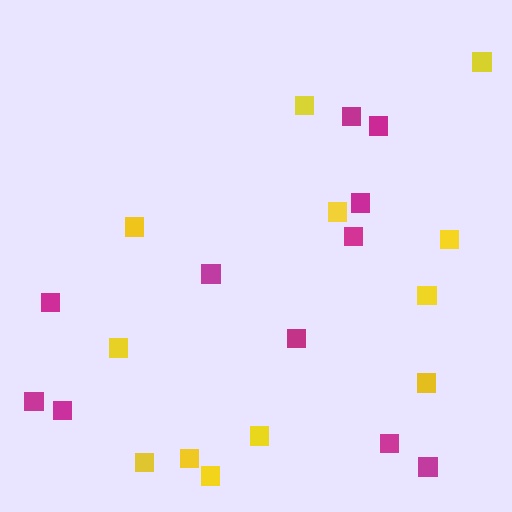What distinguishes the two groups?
There are 2 groups: one group of yellow squares (12) and one group of magenta squares (11).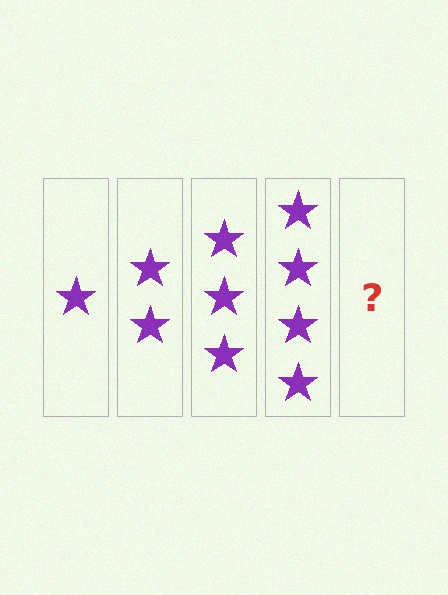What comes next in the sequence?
The next element should be 5 stars.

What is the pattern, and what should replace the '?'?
The pattern is that each step adds one more star. The '?' should be 5 stars.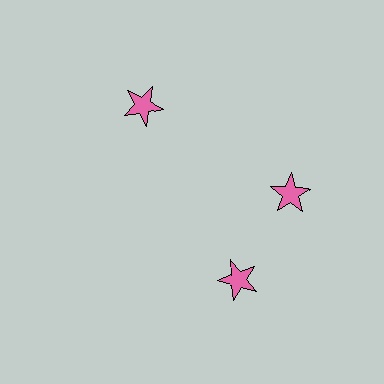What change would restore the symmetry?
The symmetry would be restored by rotating it back into even spacing with its neighbors so that all 3 stars sit at equal angles and equal distance from the center.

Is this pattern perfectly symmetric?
No. The 3 pink stars are arranged in a ring, but one element near the 7 o'clock position is rotated out of alignment along the ring, breaking the 3-fold rotational symmetry.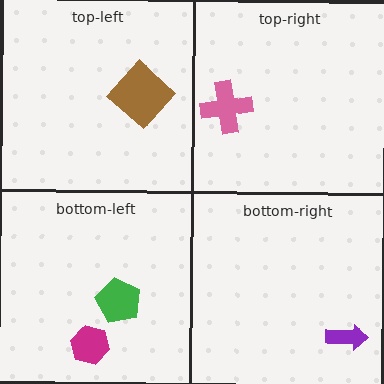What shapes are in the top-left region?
The brown diamond.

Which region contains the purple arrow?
The bottom-right region.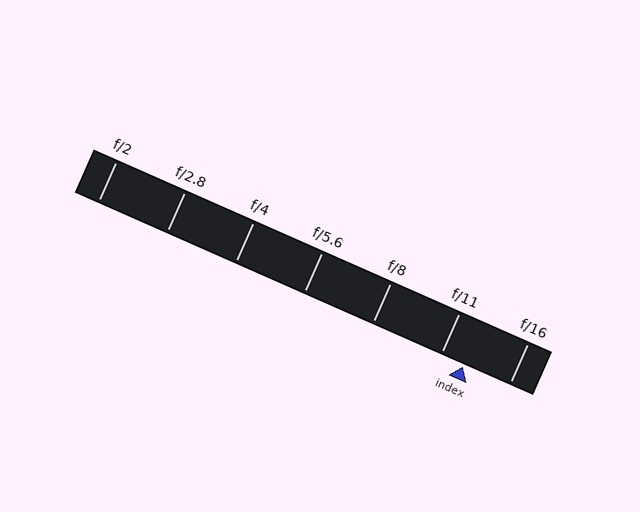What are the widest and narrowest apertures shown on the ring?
The widest aperture shown is f/2 and the narrowest is f/16.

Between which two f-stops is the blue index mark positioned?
The index mark is between f/11 and f/16.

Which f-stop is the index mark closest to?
The index mark is closest to f/11.